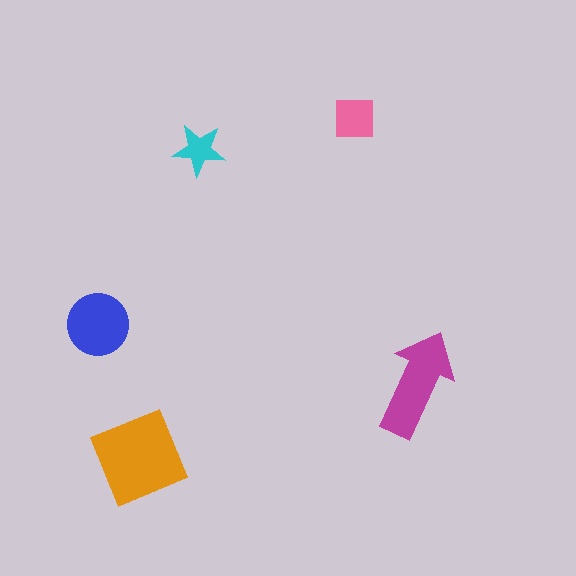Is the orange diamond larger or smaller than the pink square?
Larger.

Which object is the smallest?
The cyan star.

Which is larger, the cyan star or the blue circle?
The blue circle.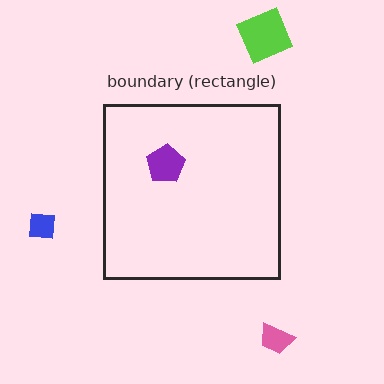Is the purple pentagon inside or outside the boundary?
Inside.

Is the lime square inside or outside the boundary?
Outside.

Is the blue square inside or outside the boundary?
Outside.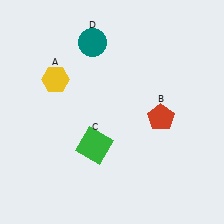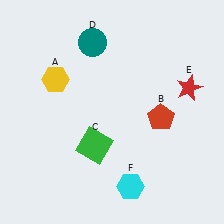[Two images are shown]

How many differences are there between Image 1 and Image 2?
There are 2 differences between the two images.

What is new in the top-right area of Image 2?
A red star (E) was added in the top-right area of Image 2.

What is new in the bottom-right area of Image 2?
A cyan hexagon (F) was added in the bottom-right area of Image 2.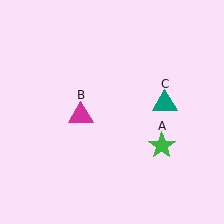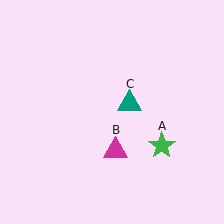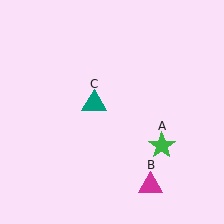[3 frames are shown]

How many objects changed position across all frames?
2 objects changed position: magenta triangle (object B), teal triangle (object C).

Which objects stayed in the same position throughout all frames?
Green star (object A) remained stationary.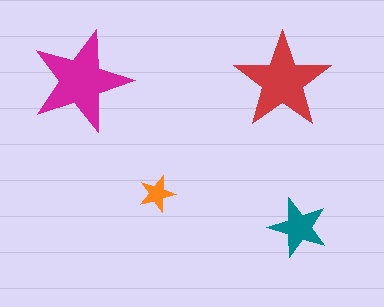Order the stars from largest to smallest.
the magenta one, the red one, the teal one, the orange one.